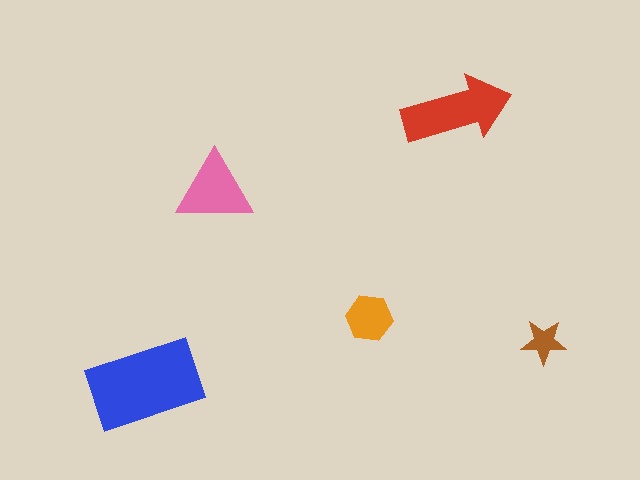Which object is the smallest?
The brown star.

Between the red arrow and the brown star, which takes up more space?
The red arrow.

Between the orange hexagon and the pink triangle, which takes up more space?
The pink triangle.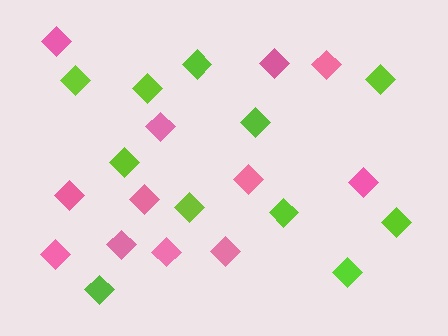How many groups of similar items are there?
There are 2 groups: one group of pink diamonds (12) and one group of lime diamonds (11).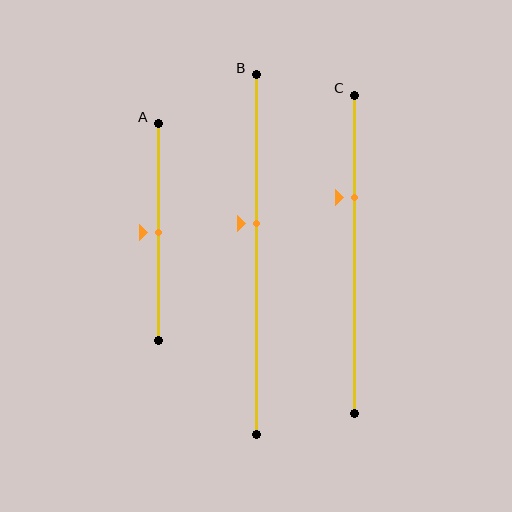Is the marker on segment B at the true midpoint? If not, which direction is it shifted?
No, the marker on segment B is shifted upward by about 9% of the segment length.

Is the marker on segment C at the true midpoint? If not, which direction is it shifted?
No, the marker on segment C is shifted upward by about 18% of the segment length.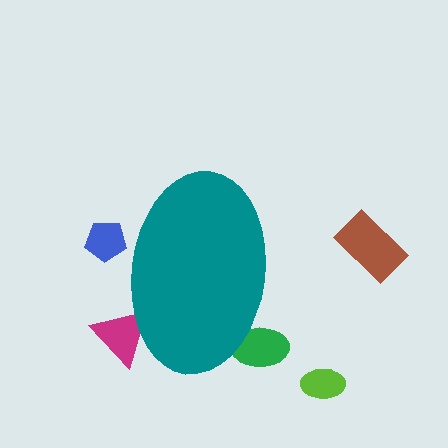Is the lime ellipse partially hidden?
No, the lime ellipse is fully visible.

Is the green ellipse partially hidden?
Yes, the green ellipse is partially hidden behind the teal ellipse.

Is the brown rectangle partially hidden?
No, the brown rectangle is fully visible.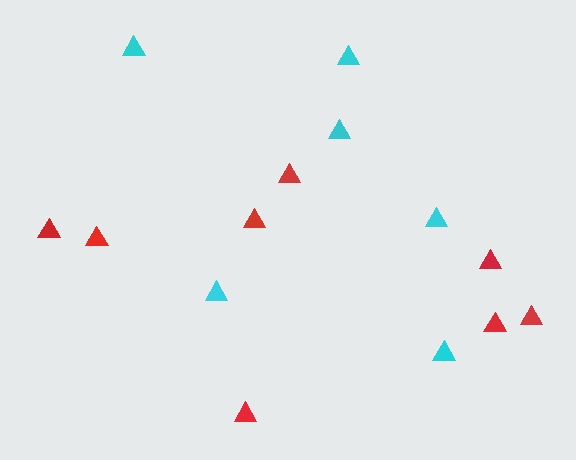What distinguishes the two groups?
There are 2 groups: one group of cyan triangles (6) and one group of red triangles (8).